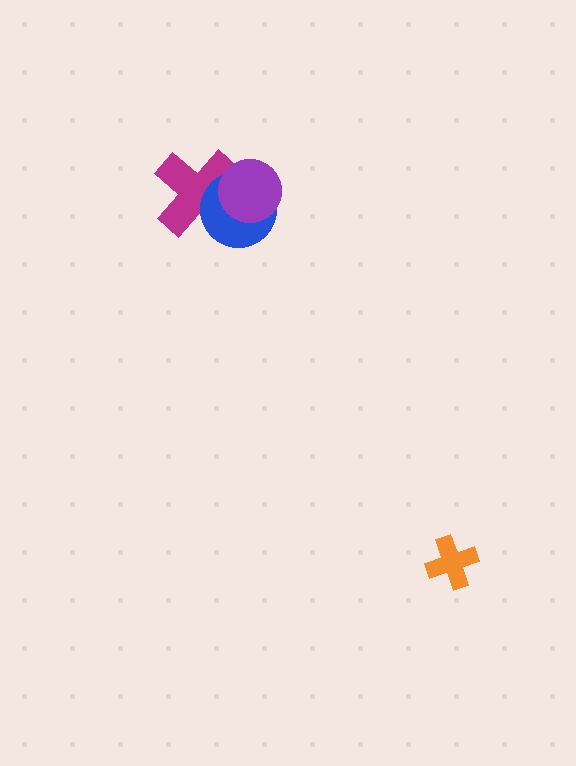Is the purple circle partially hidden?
No, no other shape covers it.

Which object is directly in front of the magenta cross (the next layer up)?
The blue circle is directly in front of the magenta cross.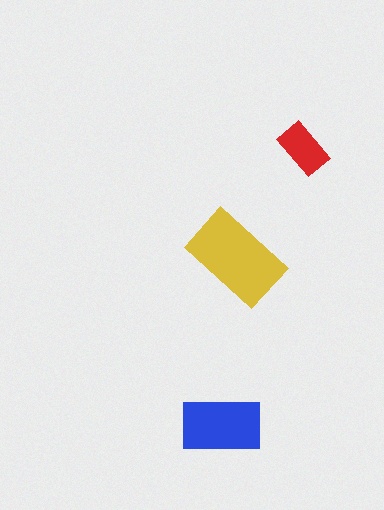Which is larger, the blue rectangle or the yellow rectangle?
The yellow one.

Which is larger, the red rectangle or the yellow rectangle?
The yellow one.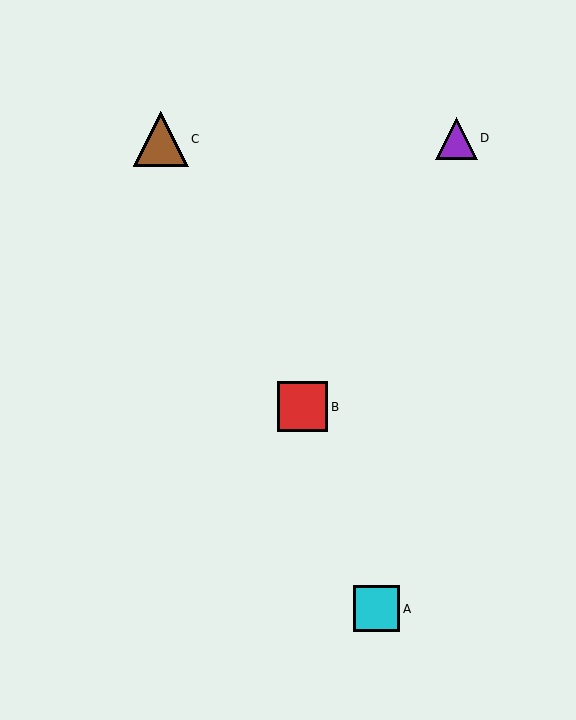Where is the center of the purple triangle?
The center of the purple triangle is at (456, 138).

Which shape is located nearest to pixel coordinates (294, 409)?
The red square (labeled B) at (303, 407) is nearest to that location.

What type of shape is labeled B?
Shape B is a red square.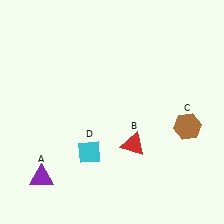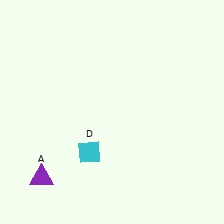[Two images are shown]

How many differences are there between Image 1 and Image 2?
There are 2 differences between the two images.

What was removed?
The red triangle (B), the brown hexagon (C) were removed in Image 2.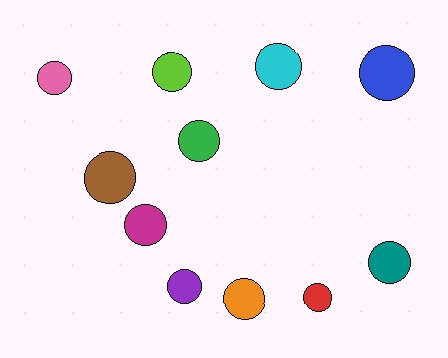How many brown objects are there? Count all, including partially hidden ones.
There is 1 brown object.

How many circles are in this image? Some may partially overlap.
There are 11 circles.